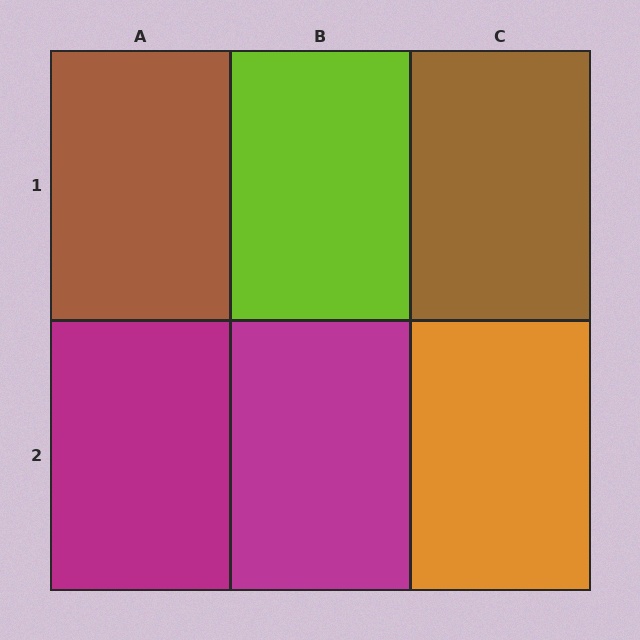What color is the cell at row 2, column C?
Orange.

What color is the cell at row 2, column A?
Magenta.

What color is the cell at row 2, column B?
Magenta.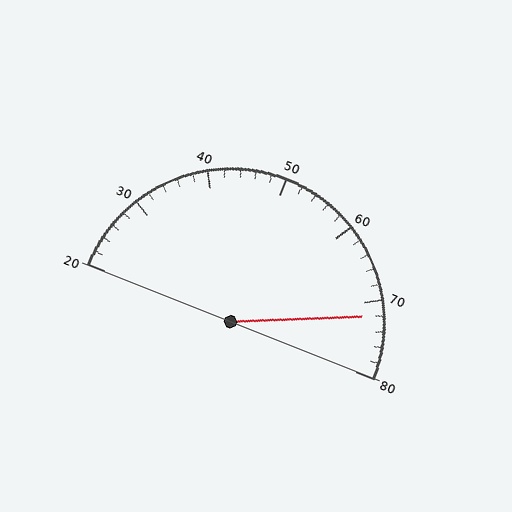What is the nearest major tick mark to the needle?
The nearest major tick mark is 70.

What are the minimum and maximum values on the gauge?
The gauge ranges from 20 to 80.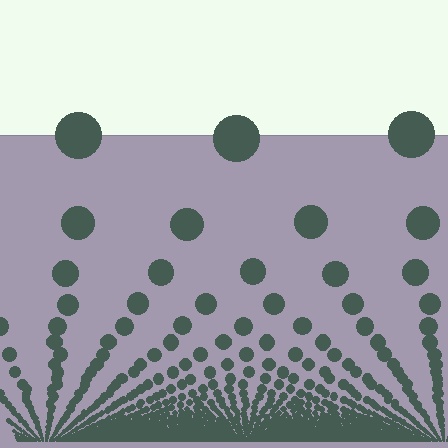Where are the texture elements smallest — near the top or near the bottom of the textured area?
Near the bottom.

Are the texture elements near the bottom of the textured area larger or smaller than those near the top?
Smaller. The gradient is inverted — elements near the bottom are smaller and denser.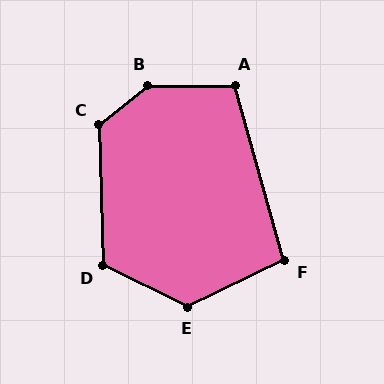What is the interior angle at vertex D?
Approximately 118 degrees (obtuse).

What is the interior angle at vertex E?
Approximately 128 degrees (obtuse).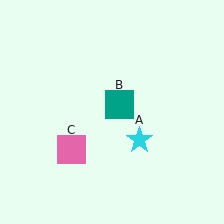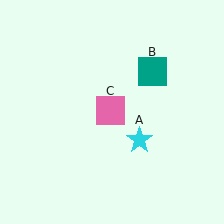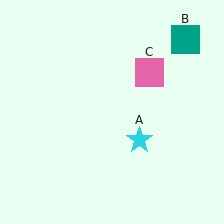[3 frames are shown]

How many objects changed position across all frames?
2 objects changed position: teal square (object B), pink square (object C).